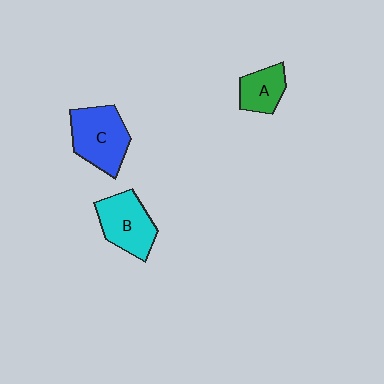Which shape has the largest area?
Shape C (blue).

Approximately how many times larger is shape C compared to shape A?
Approximately 1.7 times.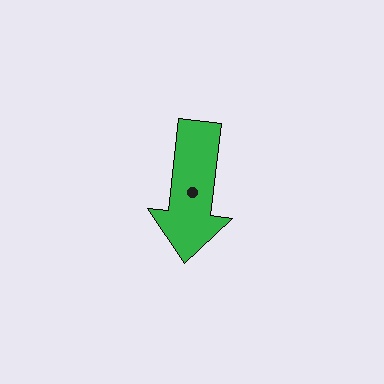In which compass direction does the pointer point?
South.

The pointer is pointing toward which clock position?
Roughly 6 o'clock.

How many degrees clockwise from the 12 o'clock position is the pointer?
Approximately 186 degrees.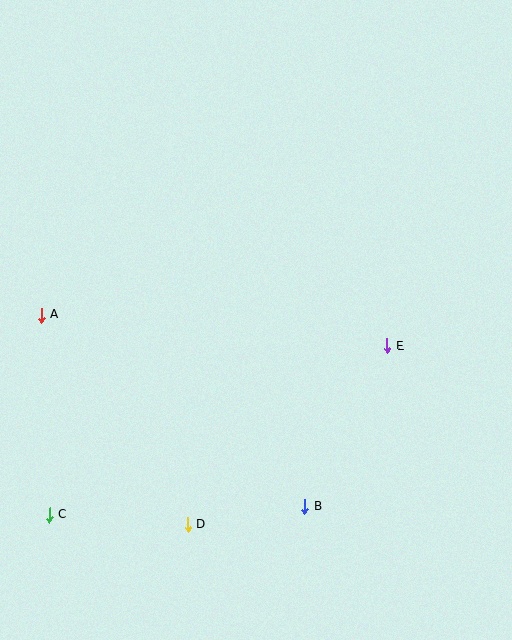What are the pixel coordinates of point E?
Point E is at (387, 345).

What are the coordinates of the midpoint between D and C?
The midpoint between D and C is at (119, 520).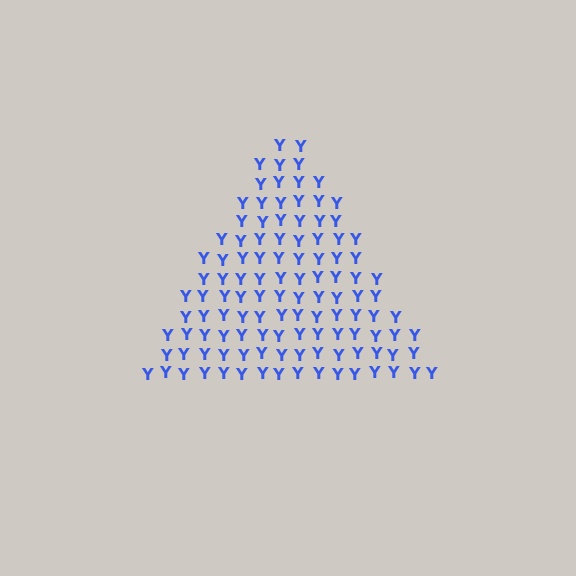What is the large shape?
The large shape is a triangle.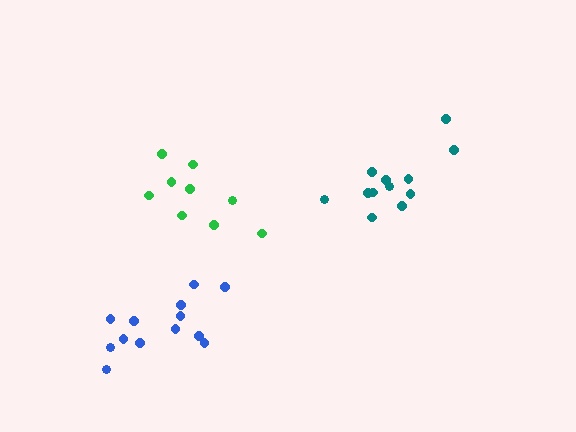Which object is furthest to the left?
The blue cluster is leftmost.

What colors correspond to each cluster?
The clusters are colored: teal, blue, green.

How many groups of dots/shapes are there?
There are 3 groups.